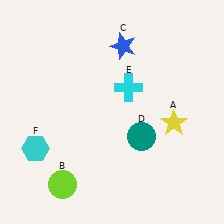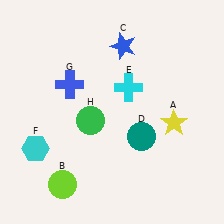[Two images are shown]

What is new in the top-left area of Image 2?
A blue cross (G) was added in the top-left area of Image 2.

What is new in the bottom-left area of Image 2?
A green circle (H) was added in the bottom-left area of Image 2.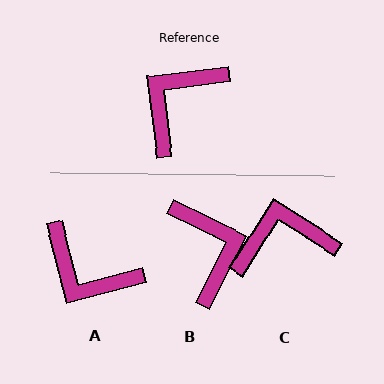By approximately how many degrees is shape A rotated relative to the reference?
Approximately 97 degrees counter-clockwise.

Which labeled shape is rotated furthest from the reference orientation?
B, about 124 degrees away.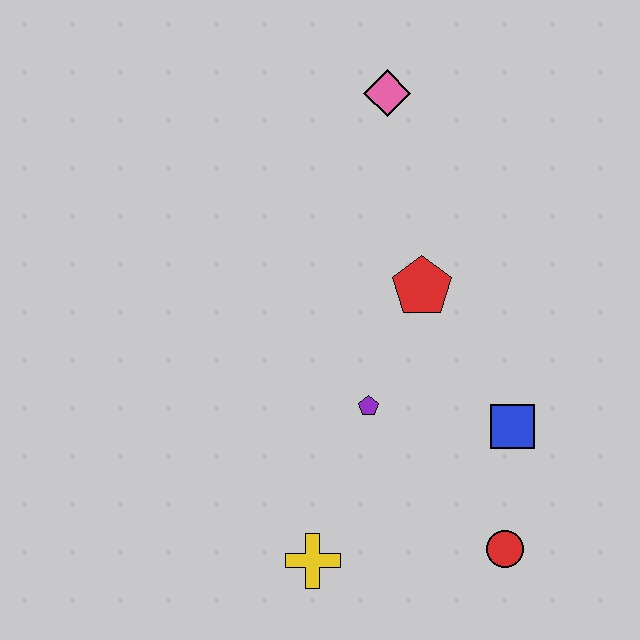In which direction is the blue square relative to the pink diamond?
The blue square is below the pink diamond.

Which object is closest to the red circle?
The blue square is closest to the red circle.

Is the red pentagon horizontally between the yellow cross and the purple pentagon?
No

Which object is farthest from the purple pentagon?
The pink diamond is farthest from the purple pentagon.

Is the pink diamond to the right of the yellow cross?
Yes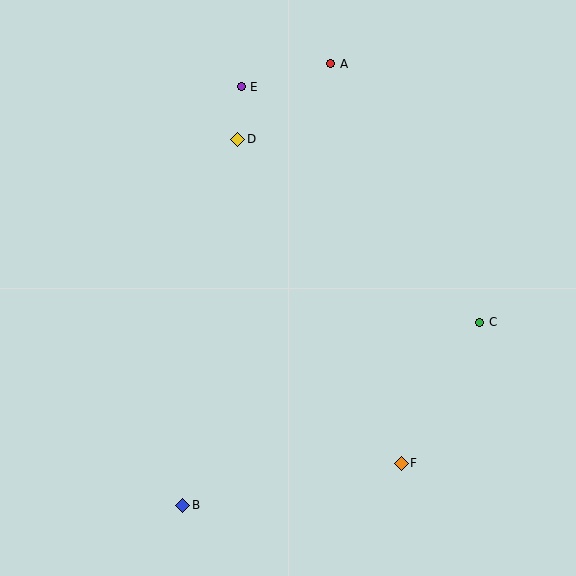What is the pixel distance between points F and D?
The distance between F and D is 363 pixels.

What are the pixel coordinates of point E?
Point E is at (241, 87).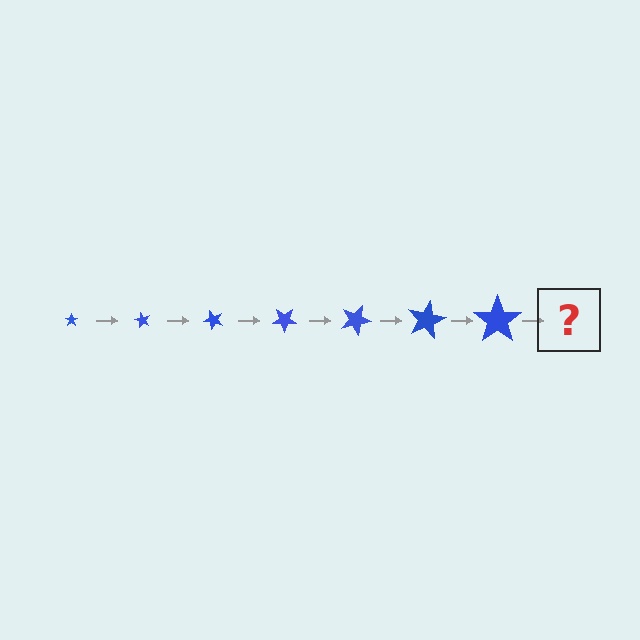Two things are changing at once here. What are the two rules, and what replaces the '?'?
The two rules are that the star grows larger each step and it rotates 60 degrees each step. The '?' should be a star, larger than the previous one and rotated 420 degrees from the start.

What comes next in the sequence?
The next element should be a star, larger than the previous one and rotated 420 degrees from the start.